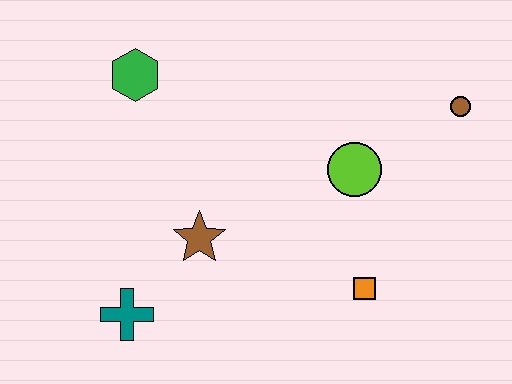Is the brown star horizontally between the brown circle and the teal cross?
Yes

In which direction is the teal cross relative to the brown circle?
The teal cross is to the left of the brown circle.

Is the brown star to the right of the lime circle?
No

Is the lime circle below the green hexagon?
Yes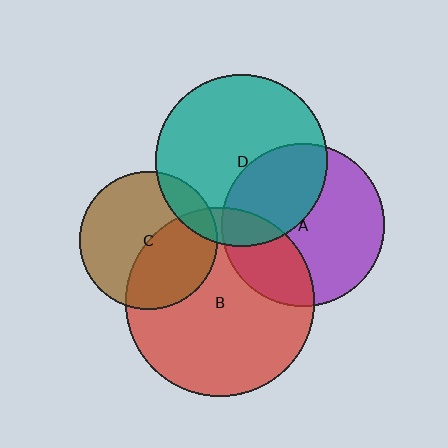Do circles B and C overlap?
Yes.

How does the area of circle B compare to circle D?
Approximately 1.2 times.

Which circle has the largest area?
Circle B (red).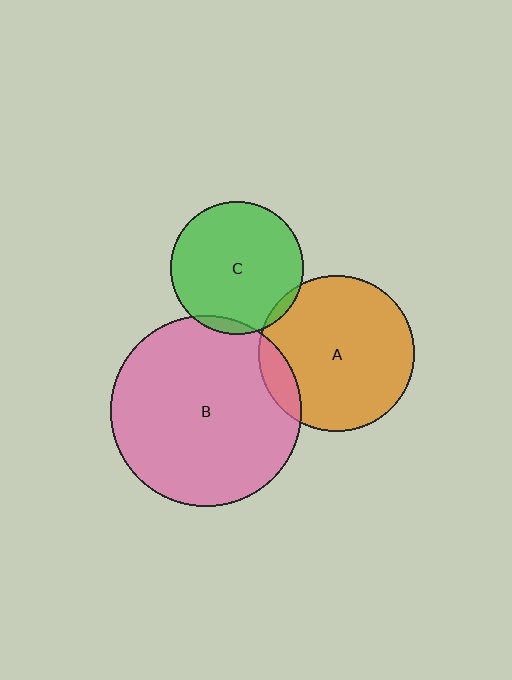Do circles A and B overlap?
Yes.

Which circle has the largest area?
Circle B (pink).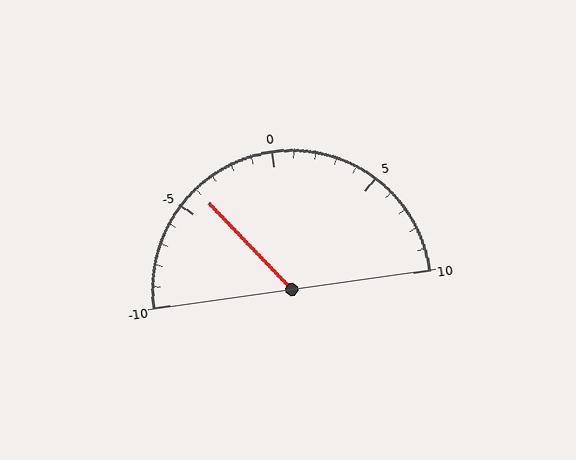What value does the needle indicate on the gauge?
The needle indicates approximately -4.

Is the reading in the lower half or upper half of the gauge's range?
The reading is in the lower half of the range (-10 to 10).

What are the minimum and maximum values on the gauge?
The gauge ranges from -10 to 10.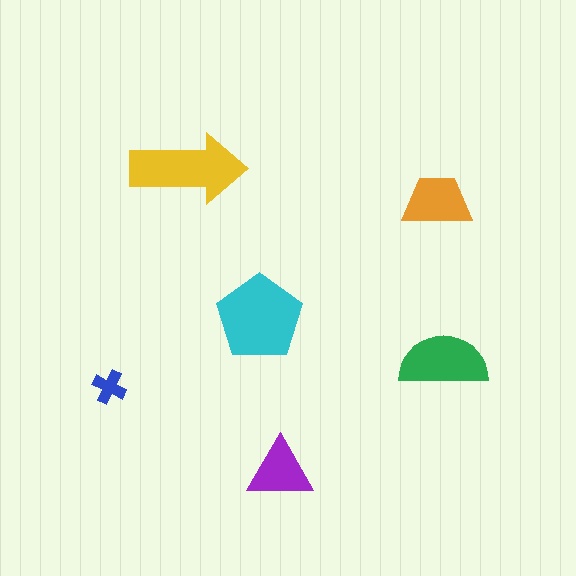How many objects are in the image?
There are 6 objects in the image.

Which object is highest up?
The yellow arrow is topmost.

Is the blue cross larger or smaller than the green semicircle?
Smaller.